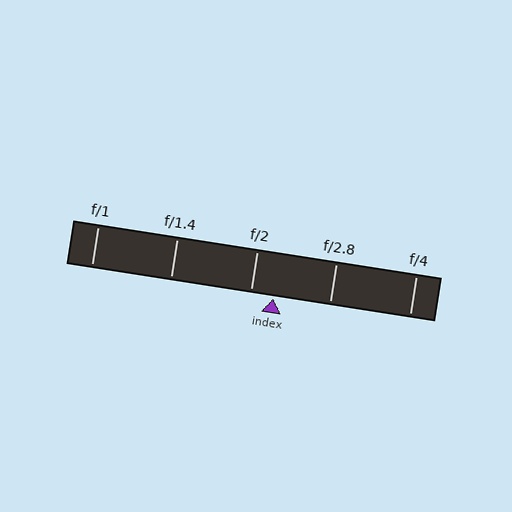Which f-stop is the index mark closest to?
The index mark is closest to f/2.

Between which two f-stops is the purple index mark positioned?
The index mark is between f/2 and f/2.8.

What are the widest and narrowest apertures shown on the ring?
The widest aperture shown is f/1 and the narrowest is f/4.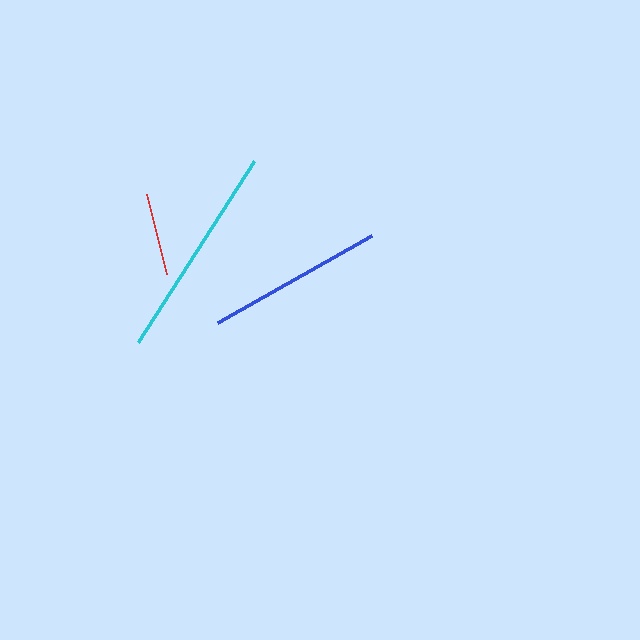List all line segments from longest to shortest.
From longest to shortest: cyan, blue, red.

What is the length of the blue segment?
The blue segment is approximately 177 pixels long.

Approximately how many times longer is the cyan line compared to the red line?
The cyan line is approximately 2.6 times the length of the red line.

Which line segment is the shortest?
The red line is the shortest at approximately 83 pixels.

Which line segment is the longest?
The cyan line is the longest at approximately 215 pixels.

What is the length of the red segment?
The red segment is approximately 83 pixels long.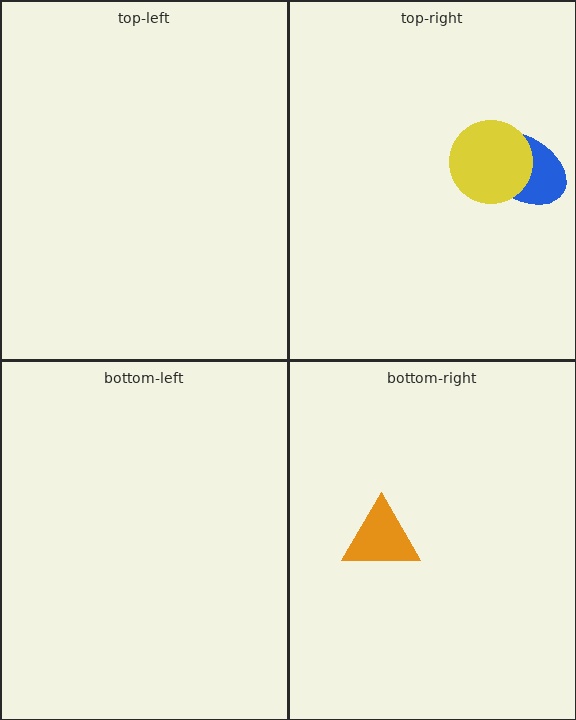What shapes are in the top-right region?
The blue ellipse, the yellow circle.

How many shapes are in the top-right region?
2.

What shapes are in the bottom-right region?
The orange triangle.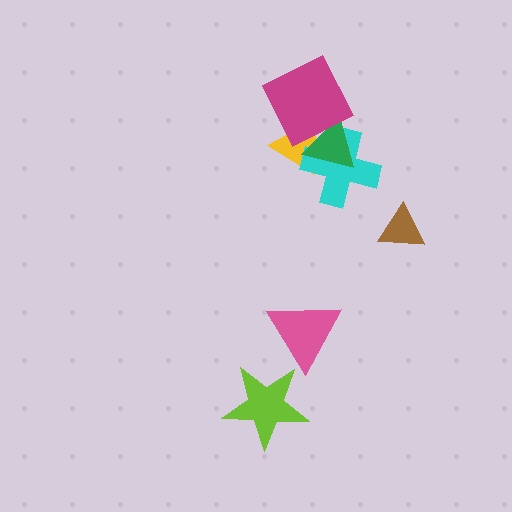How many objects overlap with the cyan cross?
3 objects overlap with the cyan cross.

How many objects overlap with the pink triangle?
0 objects overlap with the pink triangle.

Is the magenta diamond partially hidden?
No, no other shape covers it.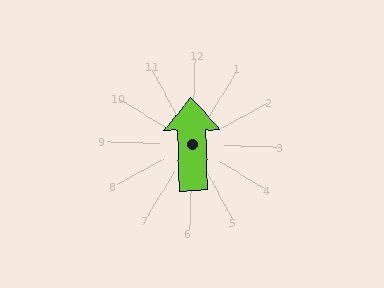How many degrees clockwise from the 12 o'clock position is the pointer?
Approximately 357 degrees.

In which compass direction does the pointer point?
North.